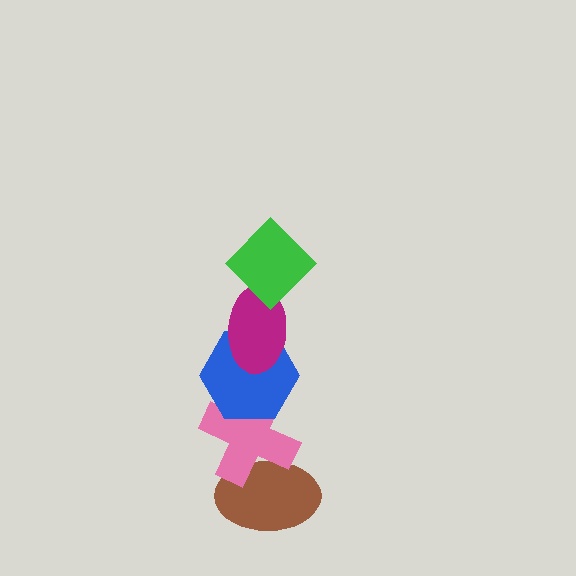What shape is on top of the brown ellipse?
The pink cross is on top of the brown ellipse.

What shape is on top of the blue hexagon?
The magenta ellipse is on top of the blue hexagon.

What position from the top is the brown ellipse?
The brown ellipse is 5th from the top.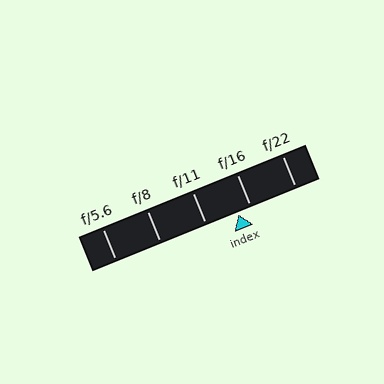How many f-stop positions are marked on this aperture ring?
There are 5 f-stop positions marked.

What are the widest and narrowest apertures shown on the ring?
The widest aperture shown is f/5.6 and the narrowest is f/22.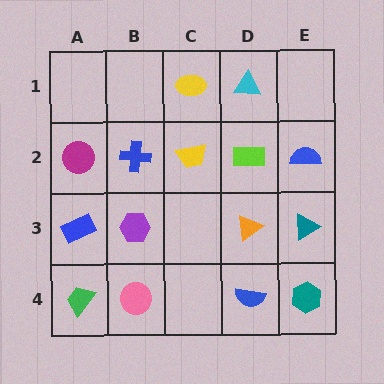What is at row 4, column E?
A teal hexagon.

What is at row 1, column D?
A cyan triangle.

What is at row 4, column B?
A pink circle.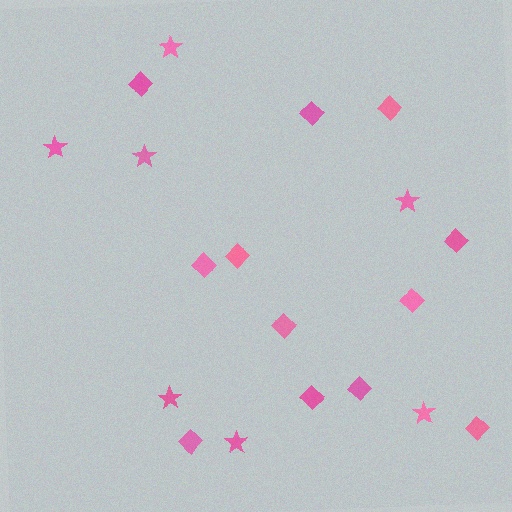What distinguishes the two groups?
There are 2 groups: one group of stars (7) and one group of diamonds (12).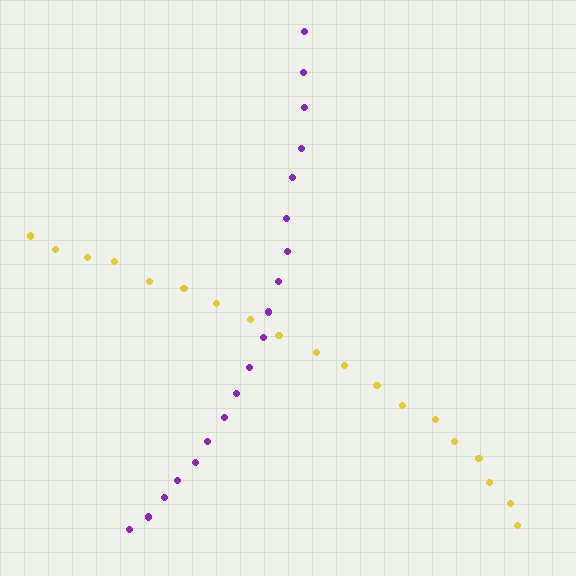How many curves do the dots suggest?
There are 2 distinct paths.